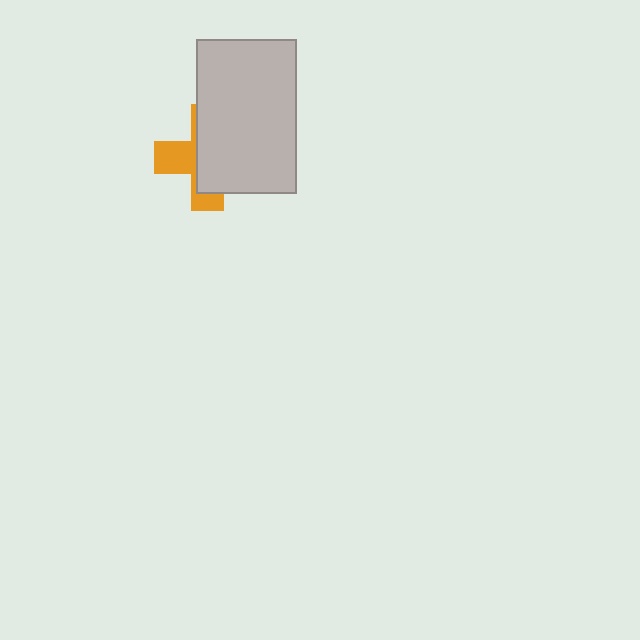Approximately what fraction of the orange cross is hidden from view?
Roughly 63% of the orange cross is hidden behind the light gray rectangle.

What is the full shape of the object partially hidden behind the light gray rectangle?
The partially hidden object is an orange cross.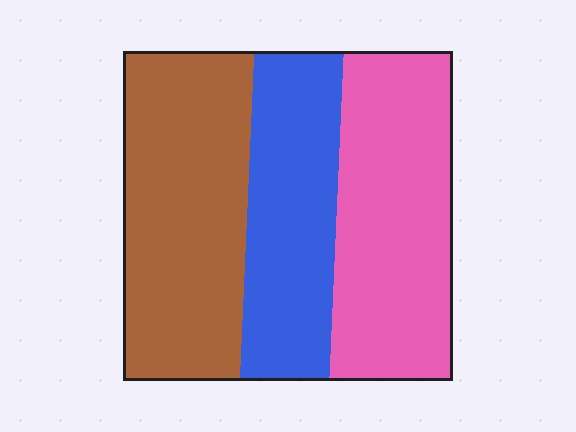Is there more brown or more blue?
Brown.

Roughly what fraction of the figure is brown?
Brown covers about 40% of the figure.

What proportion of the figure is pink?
Pink takes up about one third (1/3) of the figure.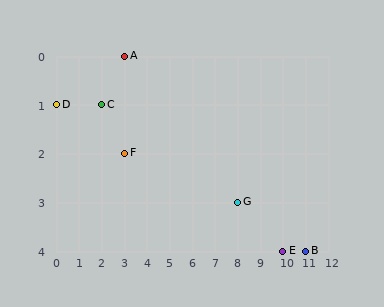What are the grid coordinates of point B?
Point B is at grid coordinates (11, 4).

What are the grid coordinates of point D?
Point D is at grid coordinates (0, 1).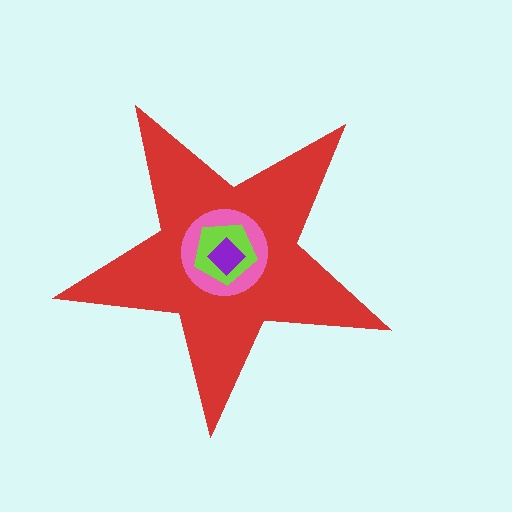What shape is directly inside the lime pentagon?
The purple diamond.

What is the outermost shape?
The red star.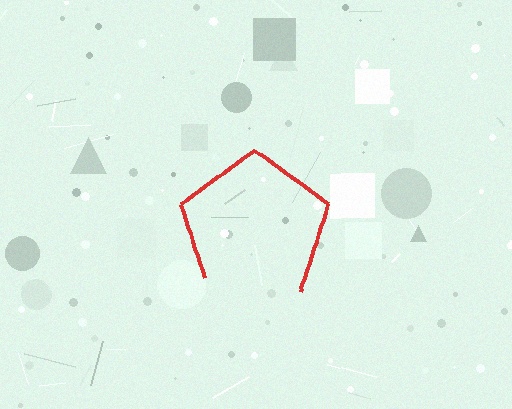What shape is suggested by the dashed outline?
The dashed outline suggests a pentagon.